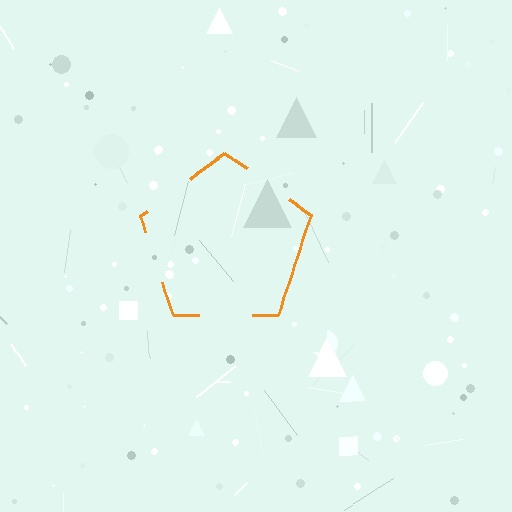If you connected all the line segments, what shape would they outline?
They would outline a pentagon.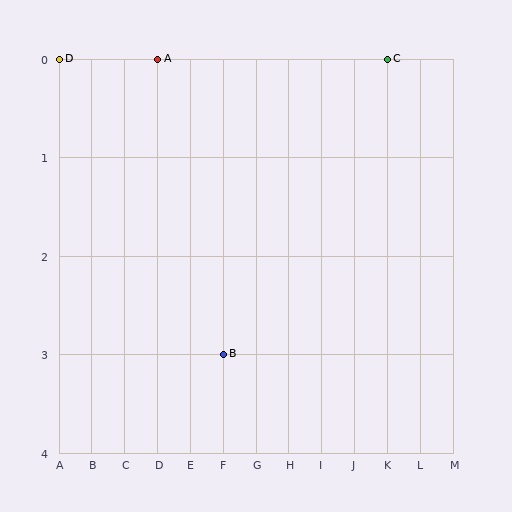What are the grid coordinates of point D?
Point D is at grid coordinates (A, 0).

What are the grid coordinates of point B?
Point B is at grid coordinates (F, 3).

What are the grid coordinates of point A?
Point A is at grid coordinates (D, 0).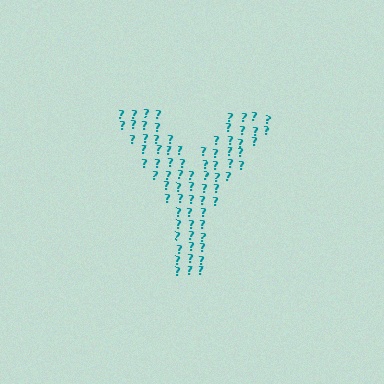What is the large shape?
The large shape is the letter Y.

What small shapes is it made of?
It is made of small question marks.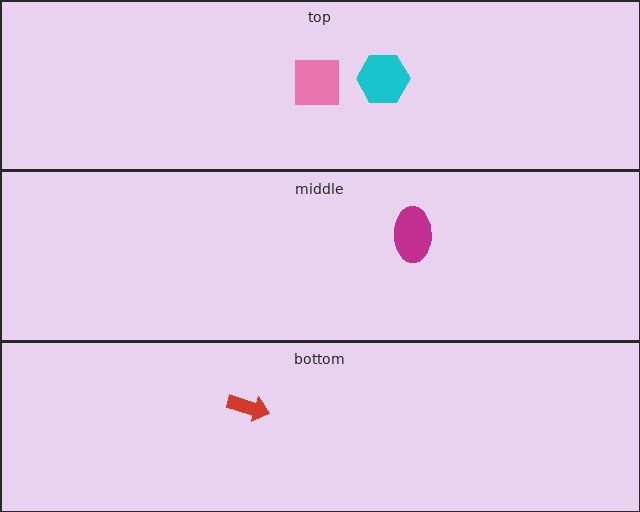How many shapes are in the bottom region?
1.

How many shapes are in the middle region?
1.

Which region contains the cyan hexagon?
The top region.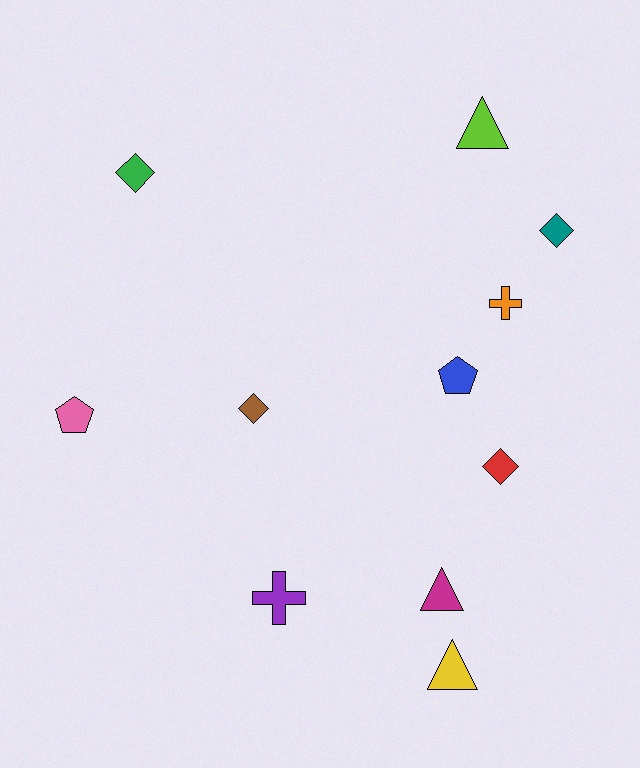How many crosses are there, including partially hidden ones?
There are 2 crosses.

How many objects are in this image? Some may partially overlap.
There are 11 objects.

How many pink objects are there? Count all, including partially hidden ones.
There is 1 pink object.